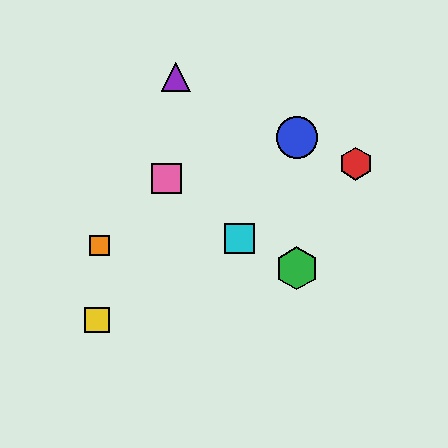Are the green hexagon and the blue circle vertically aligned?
Yes, both are at x≈297.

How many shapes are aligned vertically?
2 shapes (the blue circle, the green hexagon) are aligned vertically.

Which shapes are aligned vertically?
The blue circle, the green hexagon are aligned vertically.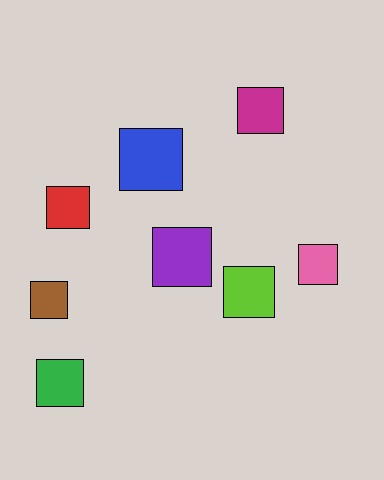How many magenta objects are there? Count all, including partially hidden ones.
There is 1 magenta object.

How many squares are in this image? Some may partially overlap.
There are 8 squares.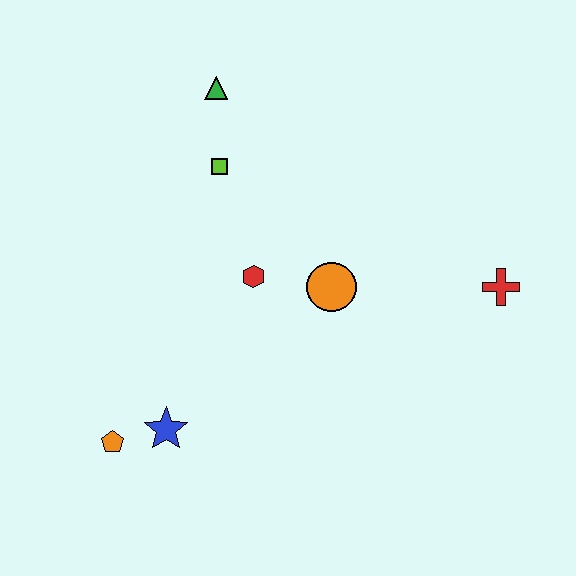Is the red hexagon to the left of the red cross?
Yes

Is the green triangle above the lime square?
Yes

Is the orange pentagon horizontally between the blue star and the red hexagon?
No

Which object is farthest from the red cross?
The orange pentagon is farthest from the red cross.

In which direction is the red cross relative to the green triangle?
The red cross is to the right of the green triangle.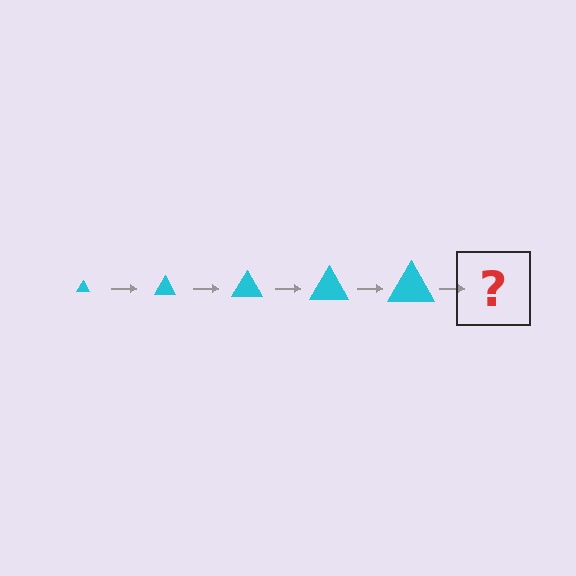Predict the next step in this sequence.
The next step is a cyan triangle, larger than the previous one.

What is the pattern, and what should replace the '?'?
The pattern is that the triangle gets progressively larger each step. The '?' should be a cyan triangle, larger than the previous one.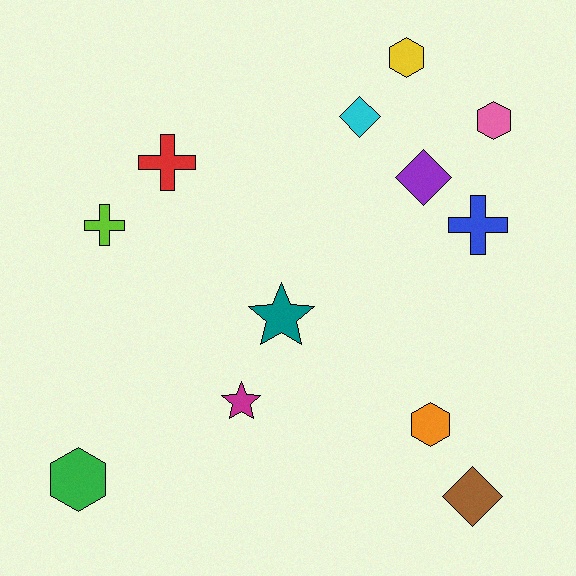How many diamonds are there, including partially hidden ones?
There are 3 diamonds.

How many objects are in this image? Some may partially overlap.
There are 12 objects.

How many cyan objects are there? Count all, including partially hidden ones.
There is 1 cyan object.